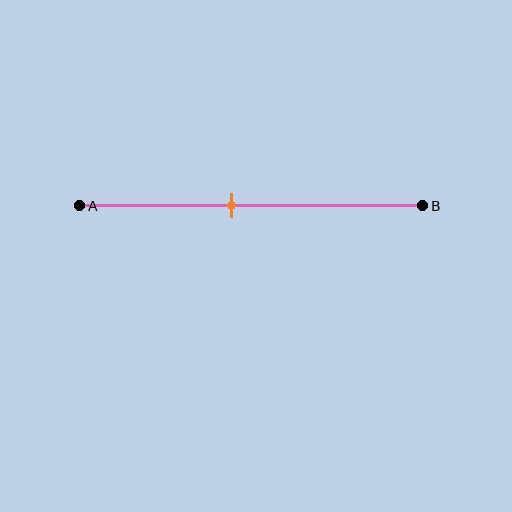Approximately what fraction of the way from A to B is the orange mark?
The orange mark is approximately 45% of the way from A to B.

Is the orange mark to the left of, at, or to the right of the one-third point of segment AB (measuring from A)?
The orange mark is to the right of the one-third point of segment AB.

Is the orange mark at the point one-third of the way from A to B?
No, the mark is at about 45% from A, not at the 33% one-third point.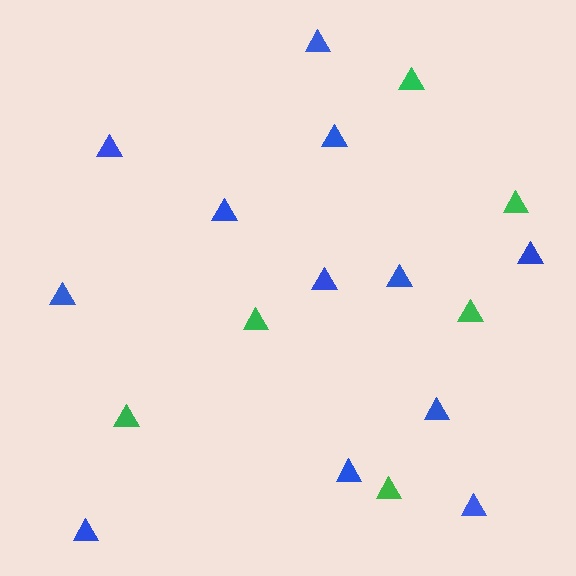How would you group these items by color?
There are 2 groups: one group of blue triangles (12) and one group of green triangles (6).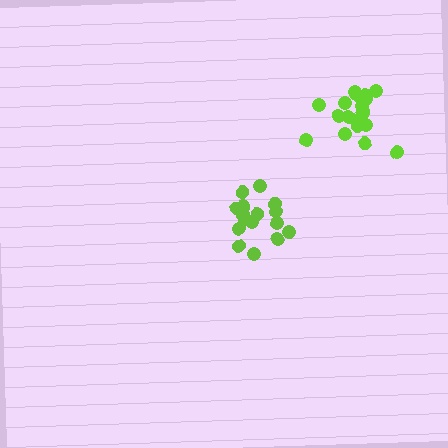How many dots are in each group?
Group 1: 16 dots, Group 2: 19 dots (35 total).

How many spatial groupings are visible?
There are 2 spatial groupings.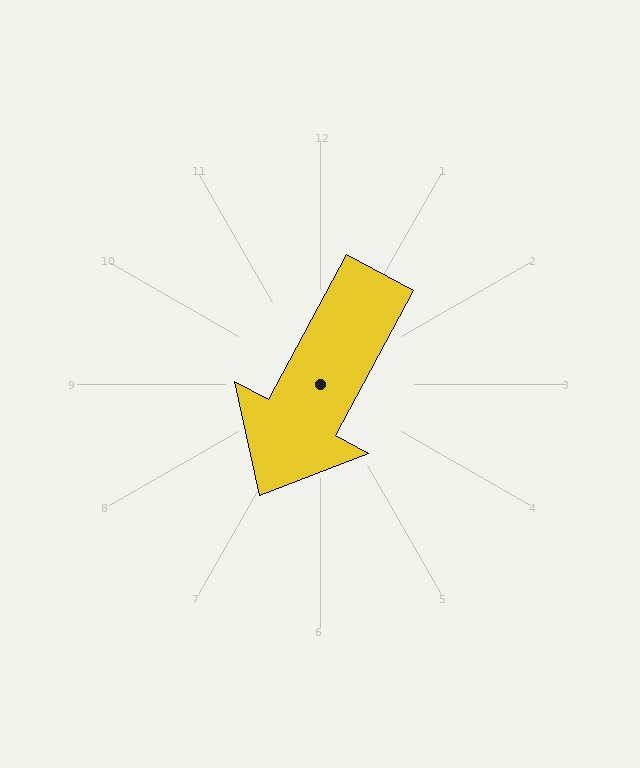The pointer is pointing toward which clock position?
Roughly 7 o'clock.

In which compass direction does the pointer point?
Southwest.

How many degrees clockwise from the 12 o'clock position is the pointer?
Approximately 208 degrees.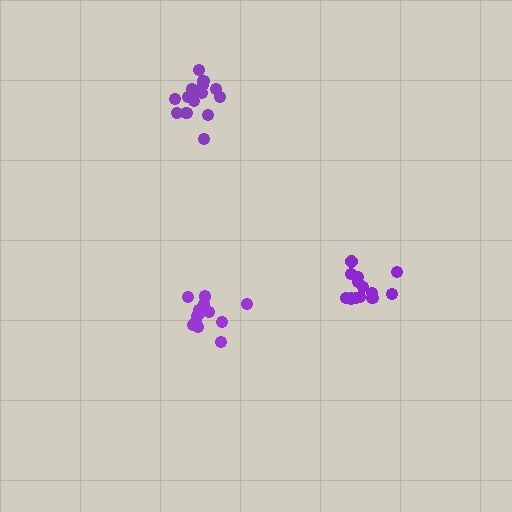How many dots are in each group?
Group 1: 14 dots, Group 2: 13 dots, Group 3: 16 dots (43 total).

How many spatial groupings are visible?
There are 3 spatial groupings.